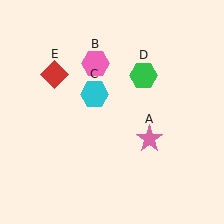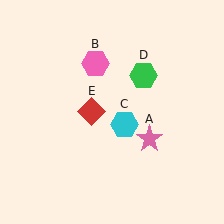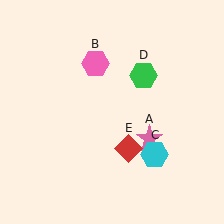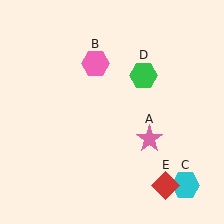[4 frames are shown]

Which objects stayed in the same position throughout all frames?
Pink star (object A) and pink hexagon (object B) and green hexagon (object D) remained stationary.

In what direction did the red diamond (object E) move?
The red diamond (object E) moved down and to the right.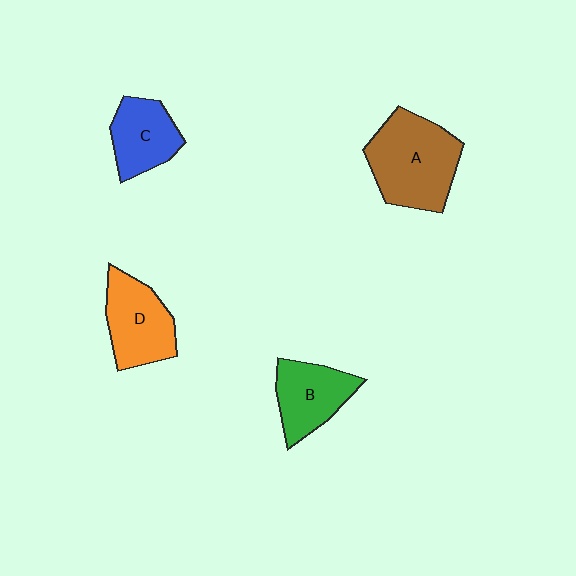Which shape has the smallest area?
Shape C (blue).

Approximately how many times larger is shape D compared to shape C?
Approximately 1.2 times.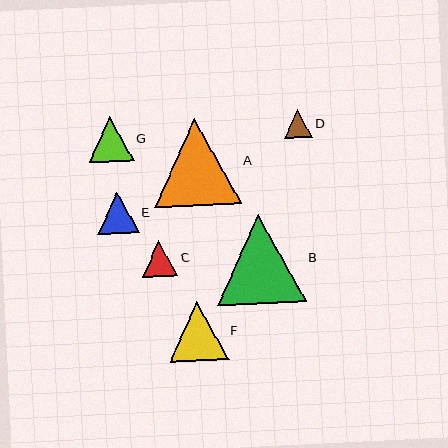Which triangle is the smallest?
Triangle D is the smallest with a size of approximately 28 pixels.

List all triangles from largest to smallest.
From largest to smallest: B, A, F, G, E, C, D.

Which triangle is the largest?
Triangle B is the largest with a size of approximately 89 pixels.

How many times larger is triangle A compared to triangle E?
Triangle A is approximately 2.1 times the size of triangle E.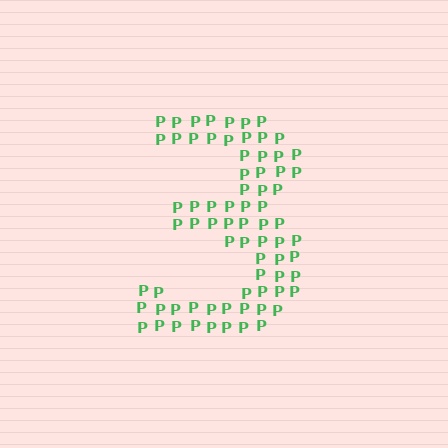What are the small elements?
The small elements are letter P's.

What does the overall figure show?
The overall figure shows the digit 3.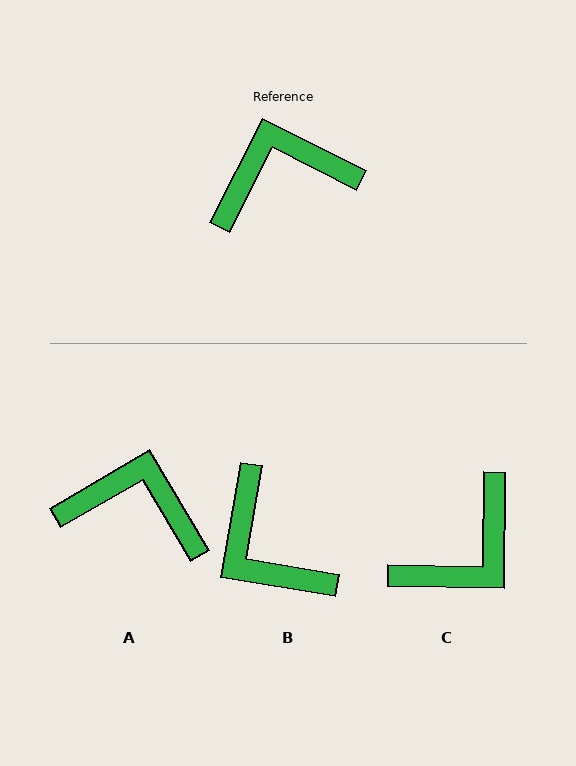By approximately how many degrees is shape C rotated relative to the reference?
Approximately 154 degrees clockwise.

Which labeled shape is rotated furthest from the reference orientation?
C, about 154 degrees away.